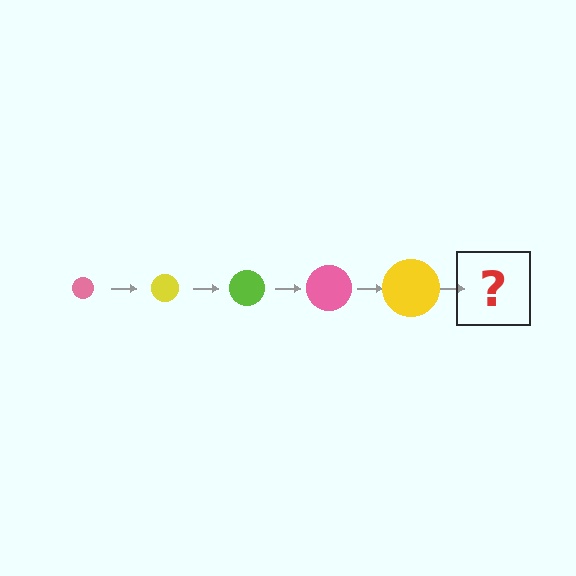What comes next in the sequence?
The next element should be a lime circle, larger than the previous one.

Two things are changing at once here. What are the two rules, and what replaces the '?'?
The two rules are that the circle grows larger each step and the color cycles through pink, yellow, and lime. The '?' should be a lime circle, larger than the previous one.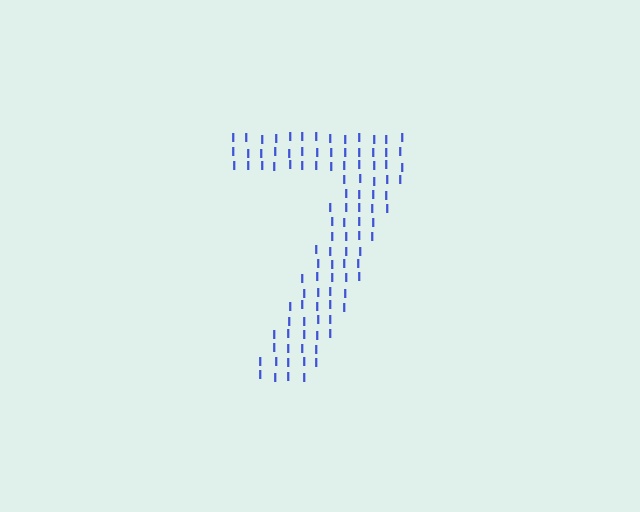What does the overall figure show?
The overall figure shows the digit 7.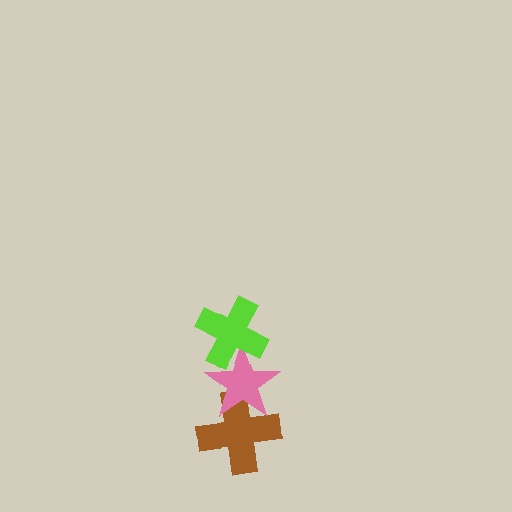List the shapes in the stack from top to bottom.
From top to bottom: the lime cross, the pink star, the brown cross.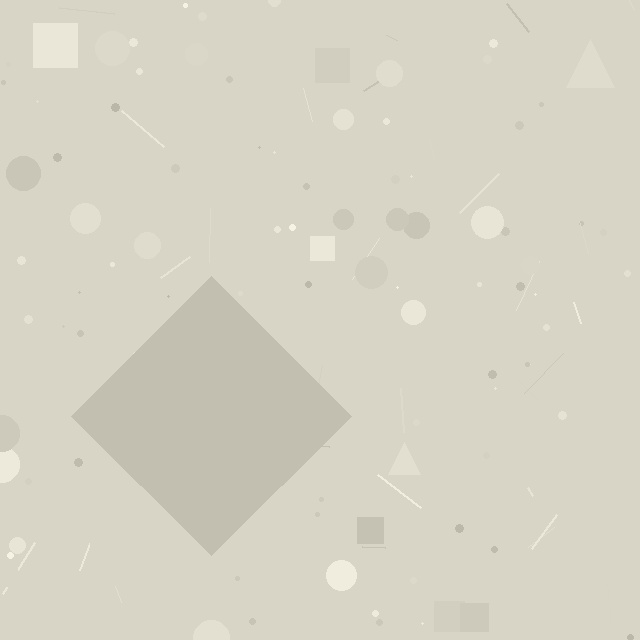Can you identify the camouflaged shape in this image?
The camouflaged shape is a diamond.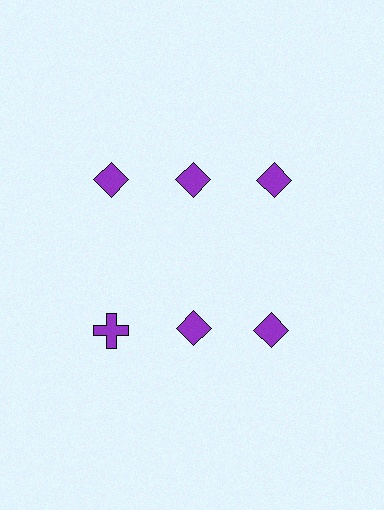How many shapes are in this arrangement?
There are 6 shapes arranged in a grid pattern.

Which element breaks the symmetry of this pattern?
The purple cross in the second row, leftmost column breaks the symmetry. All other shapes are purple diamonds.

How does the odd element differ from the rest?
It has a different shape: cross instead of diamond.